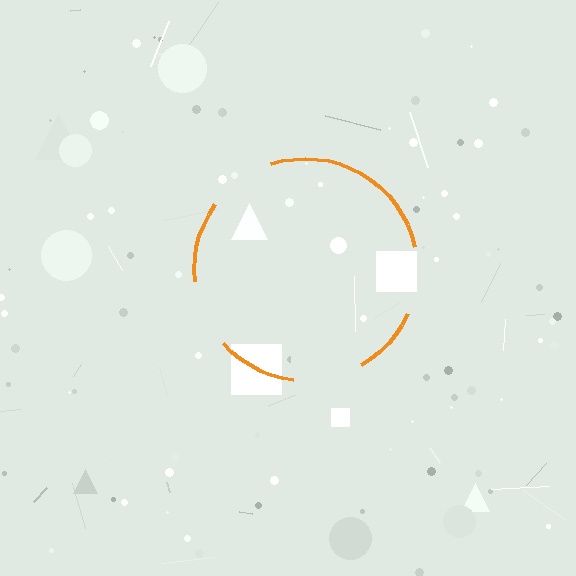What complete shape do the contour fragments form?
The contour fragments form a circle.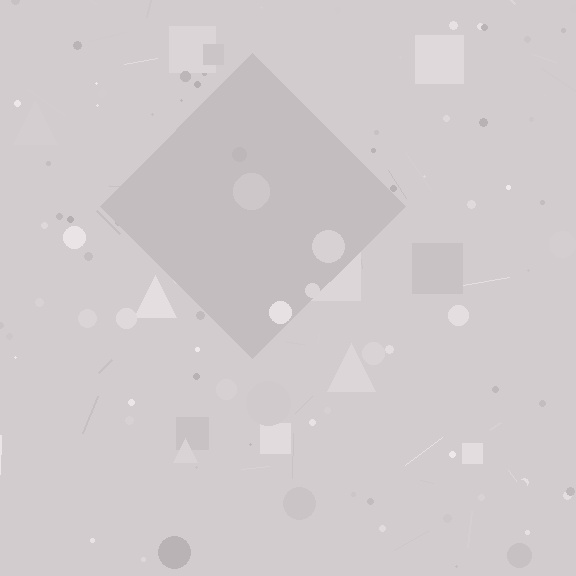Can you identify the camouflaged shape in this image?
The camouflaged shape is a diamond.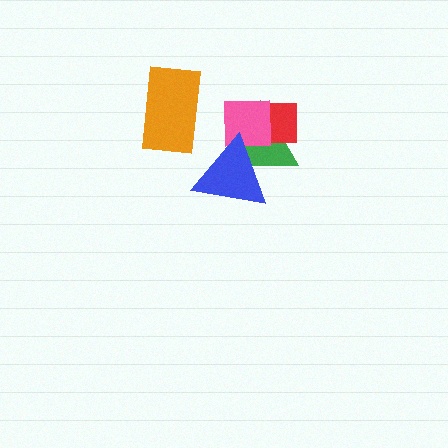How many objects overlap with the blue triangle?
3 objects overlap with the blue triangle.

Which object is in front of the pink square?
The blue triangle is in front of the pink square.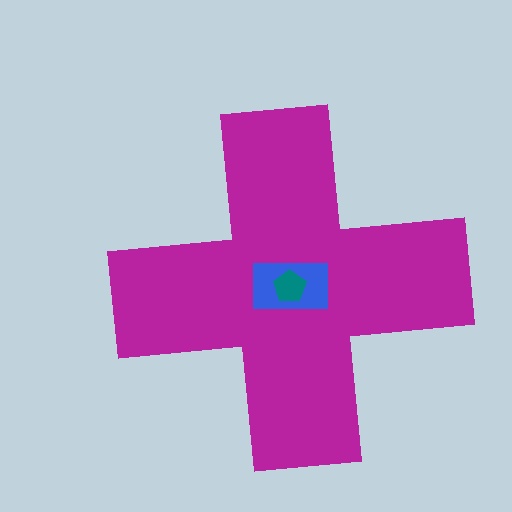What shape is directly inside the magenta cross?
The blue rectangle.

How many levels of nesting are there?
3.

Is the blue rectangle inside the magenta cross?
Yes.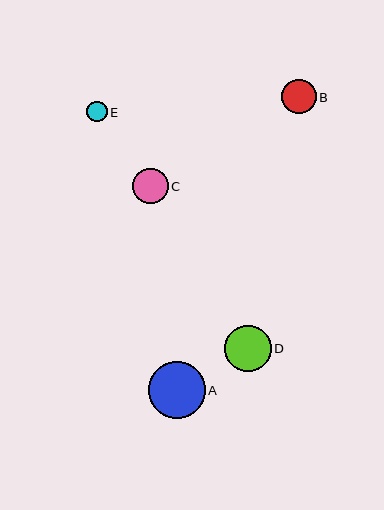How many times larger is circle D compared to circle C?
Circle D is approximately 1.3 times the size of circle C.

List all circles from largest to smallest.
From largest to smallest: A, D, C, B, E.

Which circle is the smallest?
Circle E is the smallest with a size of approximately 21 pixels.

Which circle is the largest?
Circle A is the largest with a size of approximately 57 pixels.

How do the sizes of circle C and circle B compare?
Circle C and circle B are approximately the same size.